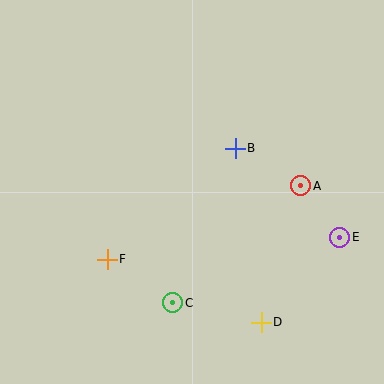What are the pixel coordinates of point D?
Point D is at (261, 322).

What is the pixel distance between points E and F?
The distance between E and F is 233 pixels.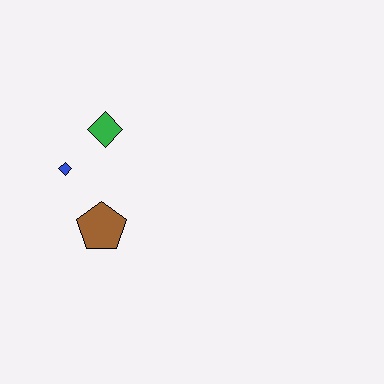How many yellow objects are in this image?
There are no yellow objects.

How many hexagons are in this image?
There are no hexagons.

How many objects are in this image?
There are 3 objects.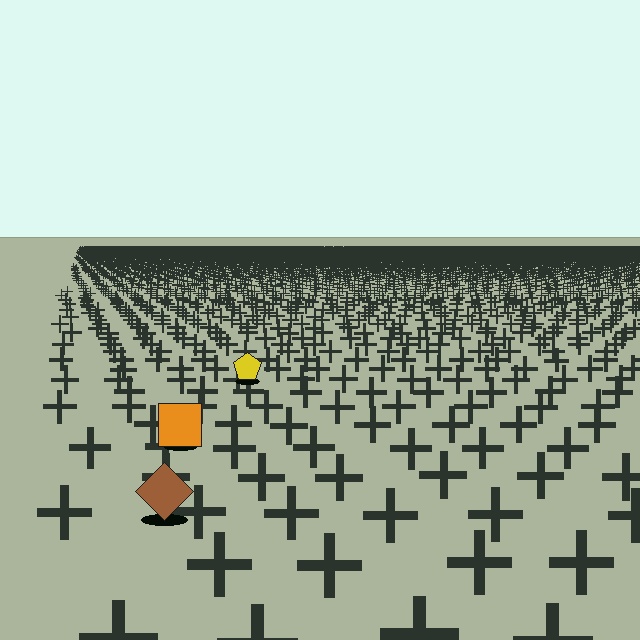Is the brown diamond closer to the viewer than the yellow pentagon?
Yes. The brown diamond is closer — you can tell from the texture gradient: the ground texture is coarser near it.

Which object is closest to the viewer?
The brown diamond is closest. The texture marks near it are larger and more spread out.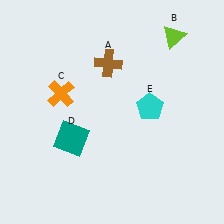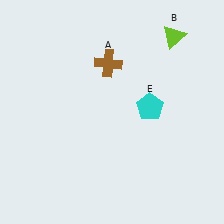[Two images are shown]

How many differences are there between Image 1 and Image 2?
There are 2 differences between the two images.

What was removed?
The teal square (D), the orange cross (C) were removed in Image 2.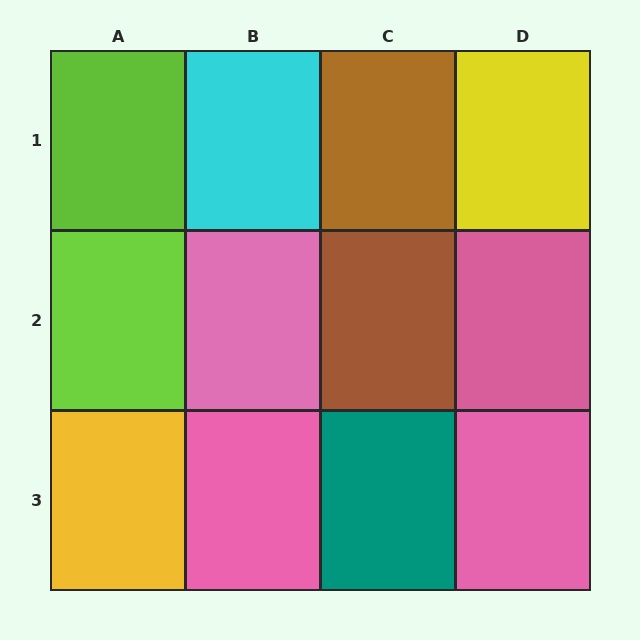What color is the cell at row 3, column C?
Teal.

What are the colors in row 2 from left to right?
Lime, pink, brown, pink.